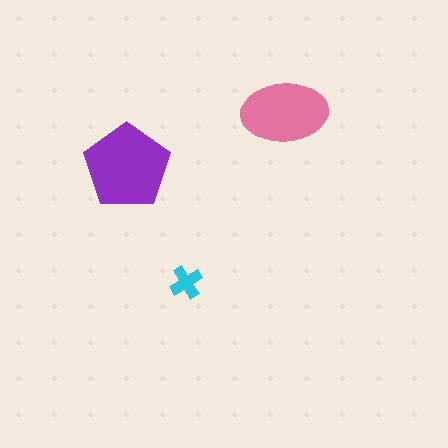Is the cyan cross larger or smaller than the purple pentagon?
Smaller.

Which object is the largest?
The purple pentagon.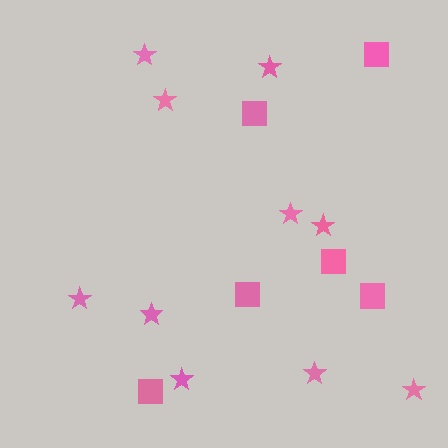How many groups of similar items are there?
There are 2 groups: one group of squares (6) and one group of stars (10).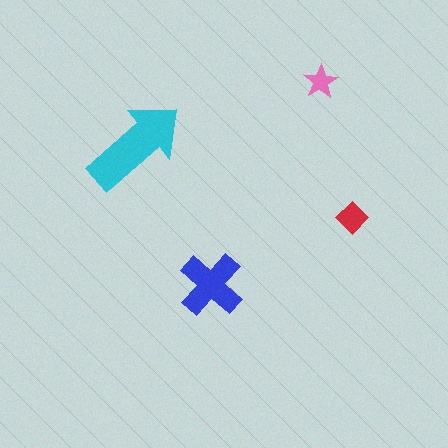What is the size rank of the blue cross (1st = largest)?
2nd.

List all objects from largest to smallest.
The cyan arrow, the blue cross, the red diamond, the pink star.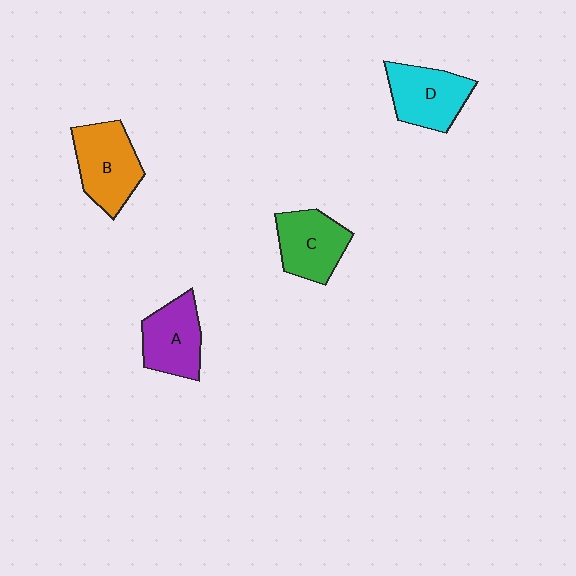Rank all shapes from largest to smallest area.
From largest to smallest: B (orange), D (cyan), C (green), A (purple).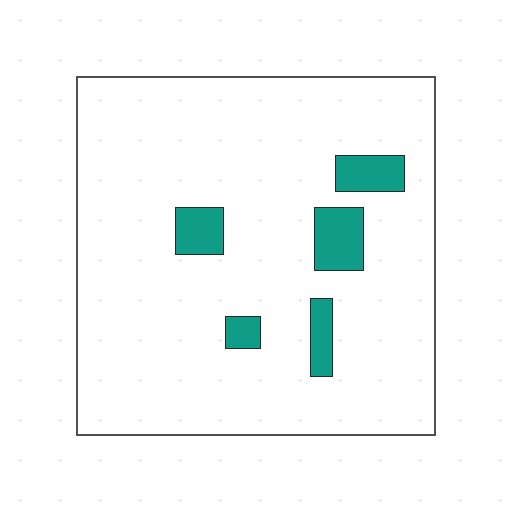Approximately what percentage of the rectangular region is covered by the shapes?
Approximately 10%.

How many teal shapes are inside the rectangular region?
5.